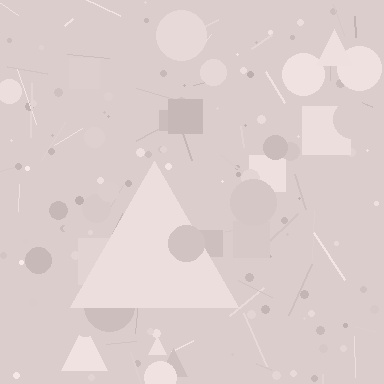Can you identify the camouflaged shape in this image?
The camouflaged shape is a triangle.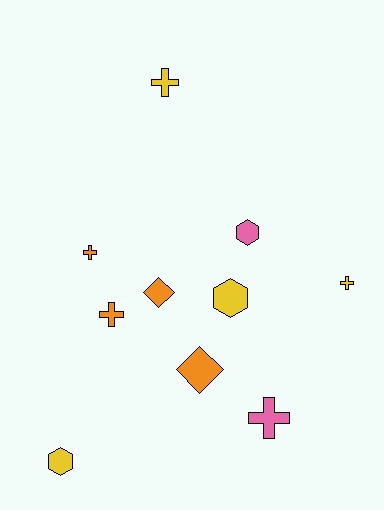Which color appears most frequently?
Yellow, with 4 objects.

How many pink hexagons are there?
There is 1 pink hexagon.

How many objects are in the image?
There are 10 objects.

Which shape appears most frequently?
Cross, with 5 objects.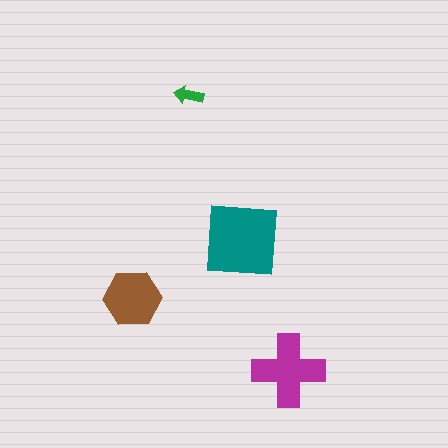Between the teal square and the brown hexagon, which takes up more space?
The teal square.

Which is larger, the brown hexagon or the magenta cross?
The magenta cross.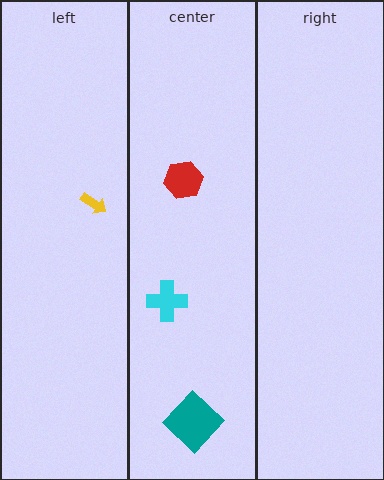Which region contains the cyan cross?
The center region.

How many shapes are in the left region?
1.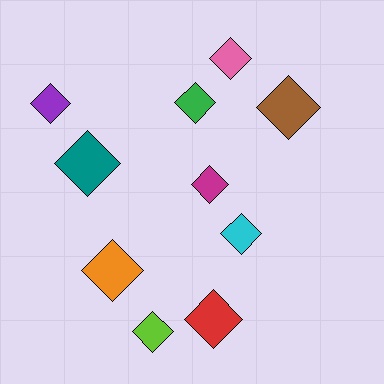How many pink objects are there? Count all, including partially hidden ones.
There is 1 pink object.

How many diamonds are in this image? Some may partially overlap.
There are 10 diamonds.